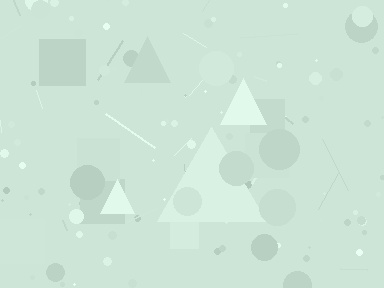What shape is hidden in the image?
A triangle is hidden in the image.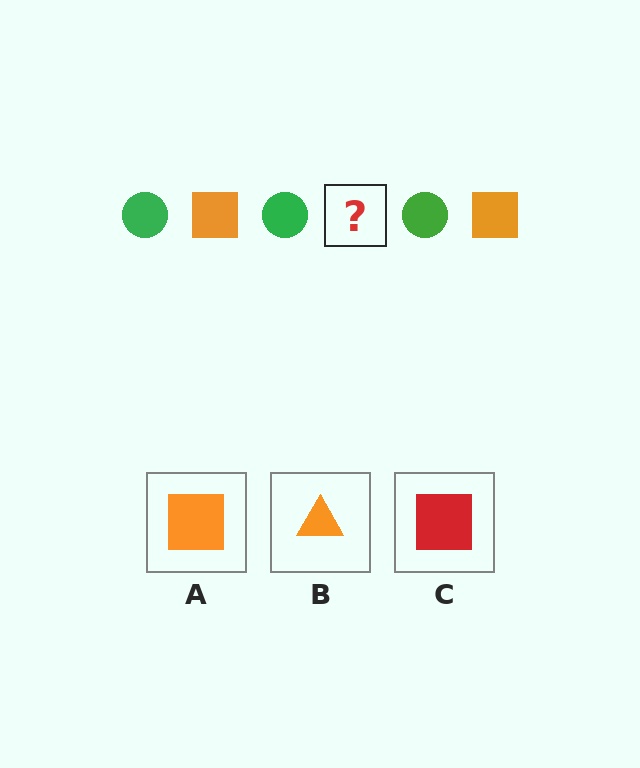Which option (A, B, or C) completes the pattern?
A.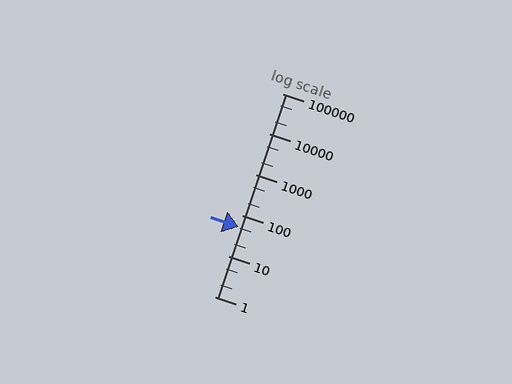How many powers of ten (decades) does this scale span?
The scale spans 5 decades, from 1 to 100000.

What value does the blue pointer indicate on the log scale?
The pointer indicates approximately 53.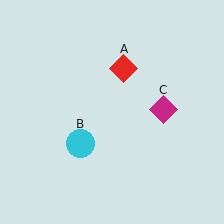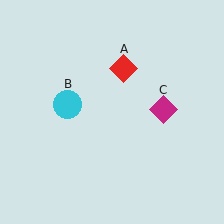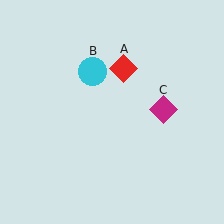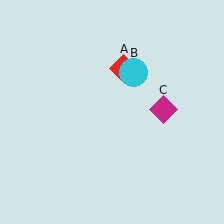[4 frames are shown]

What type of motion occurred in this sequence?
The cyan circle (object B) rotated clockwise around the center of the scene.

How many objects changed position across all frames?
1 object changed position: cyan circle (object B).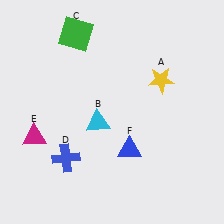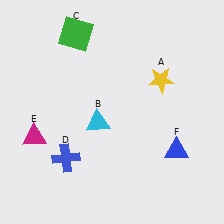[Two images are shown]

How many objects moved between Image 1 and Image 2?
1 object moved between the two images.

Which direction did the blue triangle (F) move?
The blue triangle (F) moved right.